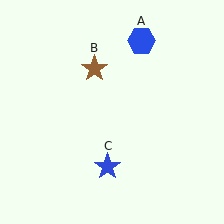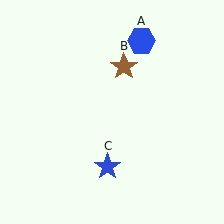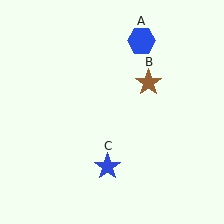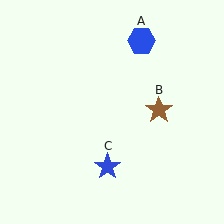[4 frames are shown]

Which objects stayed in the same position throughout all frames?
Blue hexagon (object A) and blue star (object C) remained stationary.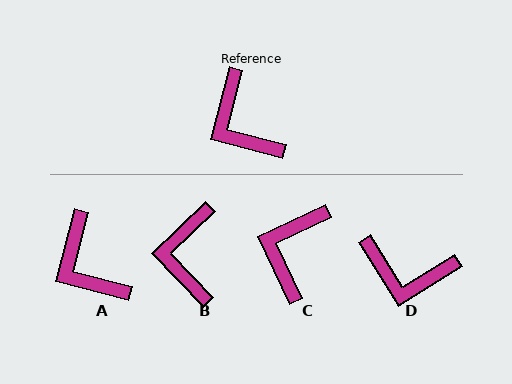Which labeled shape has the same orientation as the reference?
A.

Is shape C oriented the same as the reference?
No, it is off by about 50 degrees.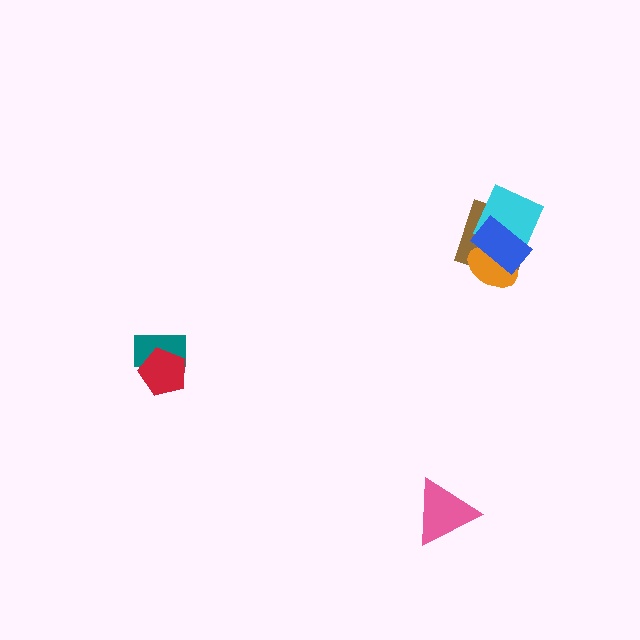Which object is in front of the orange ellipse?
The blue rectangle is in front of the orange ellipse.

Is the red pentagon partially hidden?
No, no other shape covers it.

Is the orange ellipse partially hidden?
Yes, it is partially covered by another shape.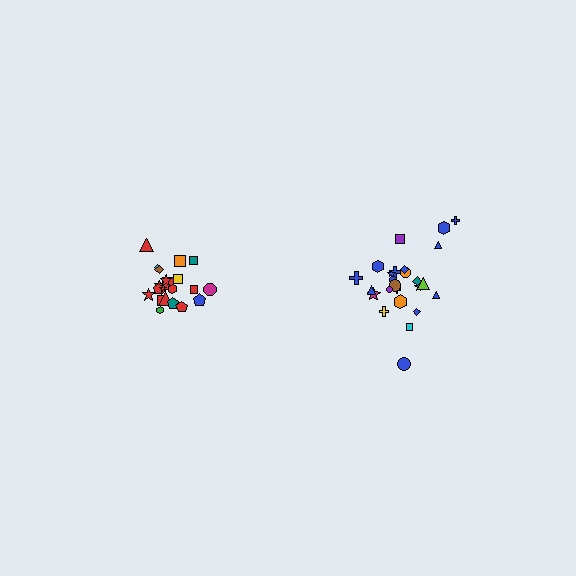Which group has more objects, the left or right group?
The right group.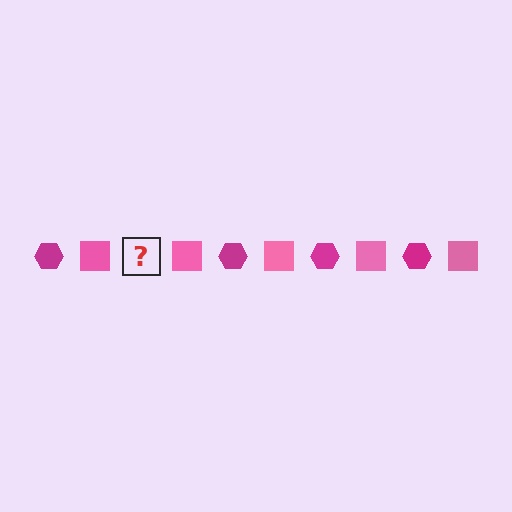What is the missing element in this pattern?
The missing element is a magenta hexagon.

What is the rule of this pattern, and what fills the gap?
The rule is that the pattern alternates between magenta hexagon and pink square. The gap should be filled with a magenta hexagon.